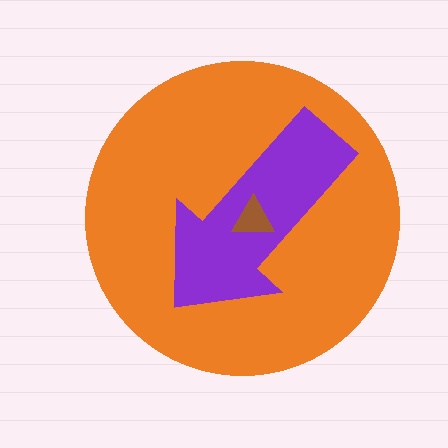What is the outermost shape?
The orange circle.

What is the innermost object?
The brown triangle.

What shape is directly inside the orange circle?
The purple arrow.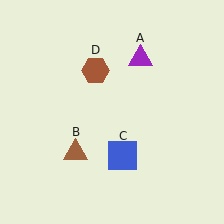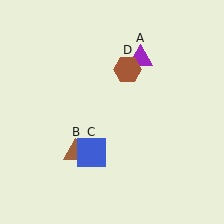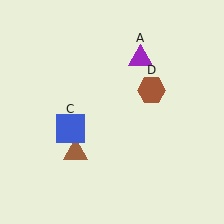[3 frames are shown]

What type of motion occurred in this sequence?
The blue square (object C), brown hexagon (object D) rotated clockwise around the center of the scene.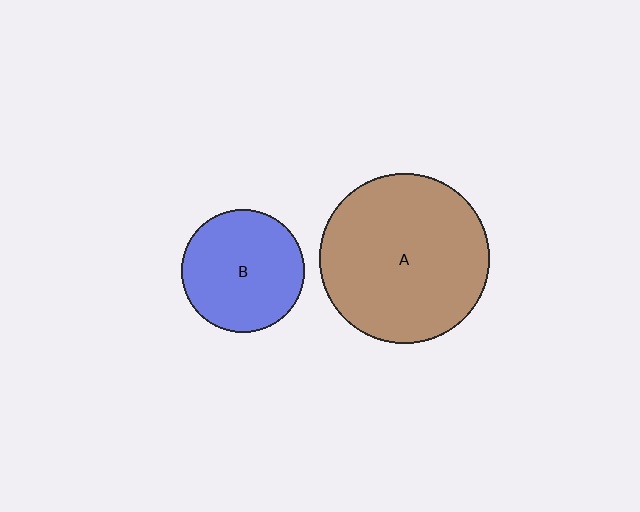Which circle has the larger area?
Circle A (brown).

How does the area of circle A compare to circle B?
Approximately 1.9 times.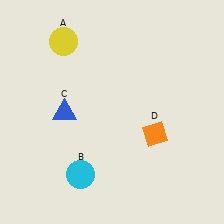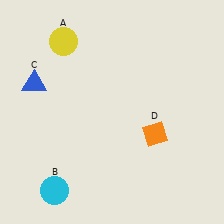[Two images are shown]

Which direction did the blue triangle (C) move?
The blue triangle (C) moved left.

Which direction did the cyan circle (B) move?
The cyan circle (B) moved left.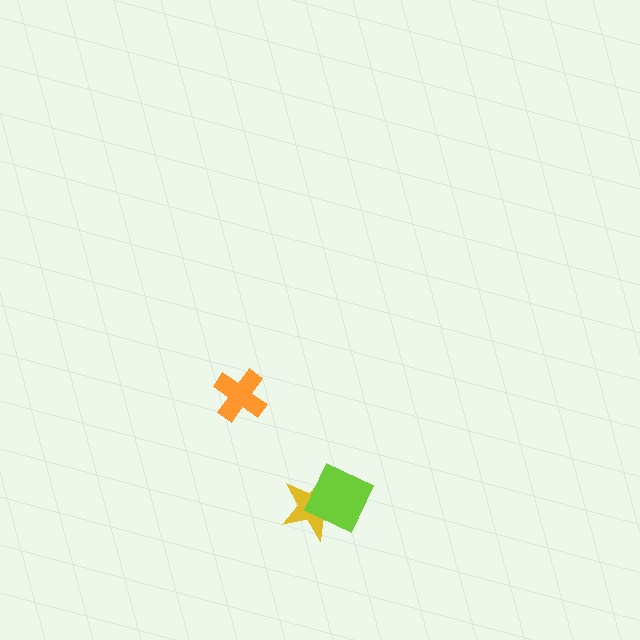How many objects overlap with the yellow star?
1 object overlaps with the yellow star.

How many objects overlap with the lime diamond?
1 object overlaps with the lime diamond.